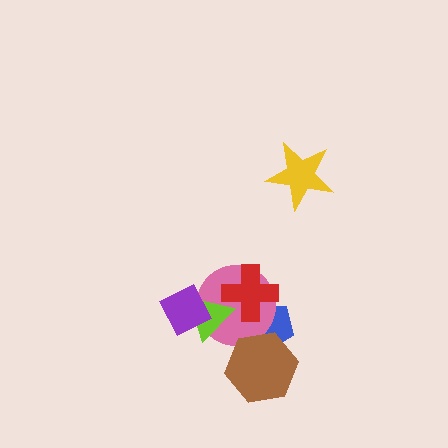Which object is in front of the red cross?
The lime triangle is in front of the red cross.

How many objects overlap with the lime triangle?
3 objects overlap with the lime triangle.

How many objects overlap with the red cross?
3 objects overlap with the red cross.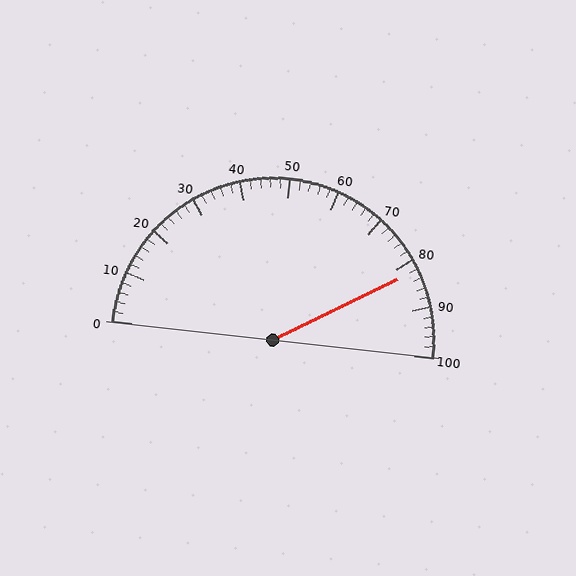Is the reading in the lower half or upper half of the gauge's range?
The reading is in the upper half of the range (0 to 100).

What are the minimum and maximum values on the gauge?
The gauge ranges from 0 to 100.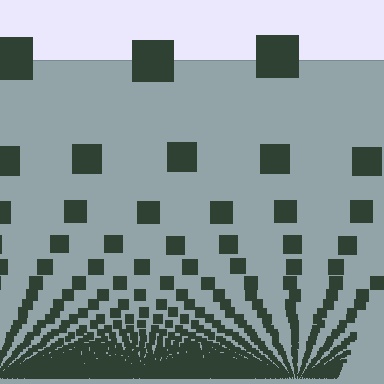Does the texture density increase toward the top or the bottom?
Density increases toward the bottom.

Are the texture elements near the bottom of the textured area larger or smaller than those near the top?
Smaller. The gradient is inverted — elements near the bottom are smaller and denser.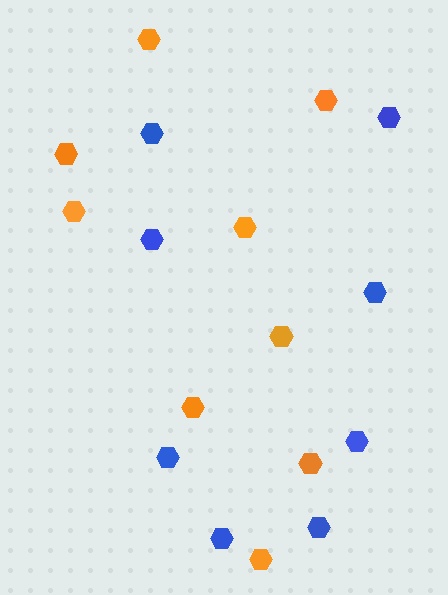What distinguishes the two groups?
There are 2 groups: one group of orange hexagons (9) and one group of blue hexagons (8).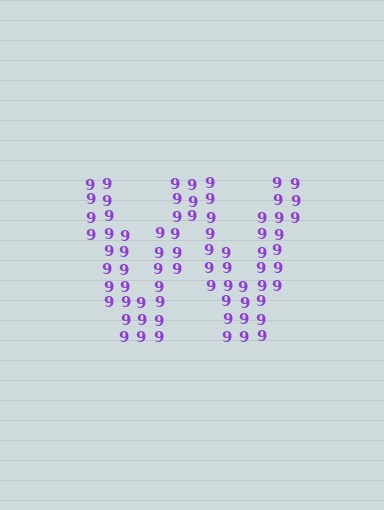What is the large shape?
The large shape is the letter W.